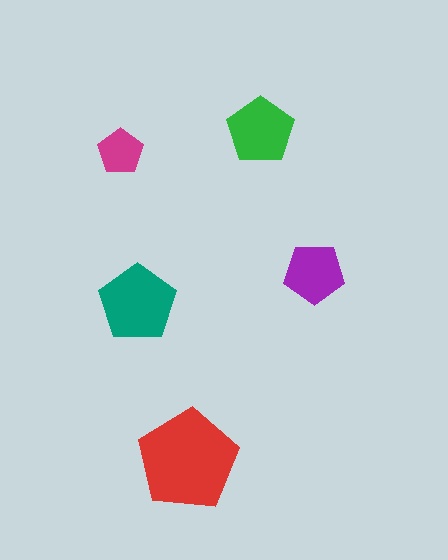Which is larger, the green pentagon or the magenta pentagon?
The green one.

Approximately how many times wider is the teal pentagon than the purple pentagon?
About 1.5 times wider.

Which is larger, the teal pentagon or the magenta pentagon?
The teal one.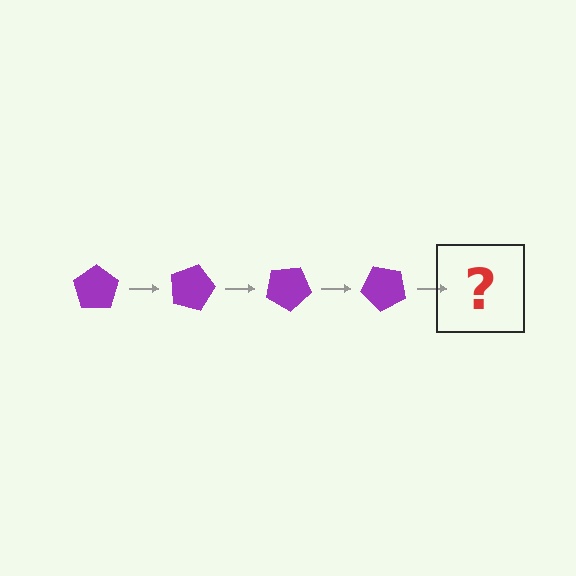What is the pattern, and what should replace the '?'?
The pattern is that the pentagon rotates 15 degrees each step. The '?' should be a purple pentagon rotated 60 degrees.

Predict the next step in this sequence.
The next step is a purple pentagon rotated 60 degrees.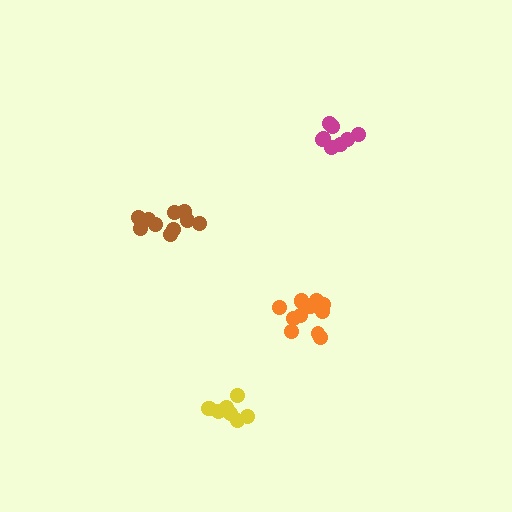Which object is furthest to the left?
The brown cluster is leftmost.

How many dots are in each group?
Group 1: 8 dots, Group 2: 10 dots, Group 3: 13 dots, Group 4: 8 dots (39 total).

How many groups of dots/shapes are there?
There are 4 groups.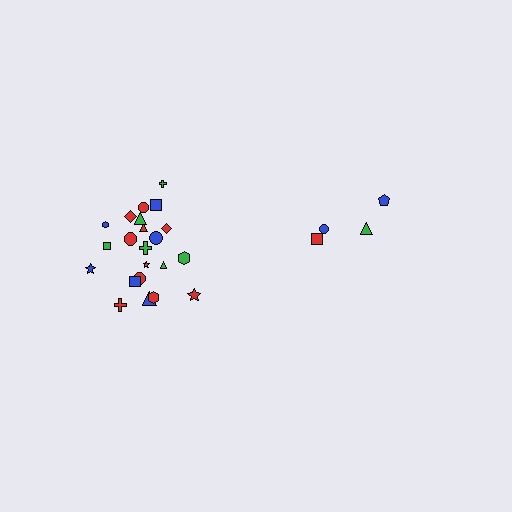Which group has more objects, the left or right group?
The left group.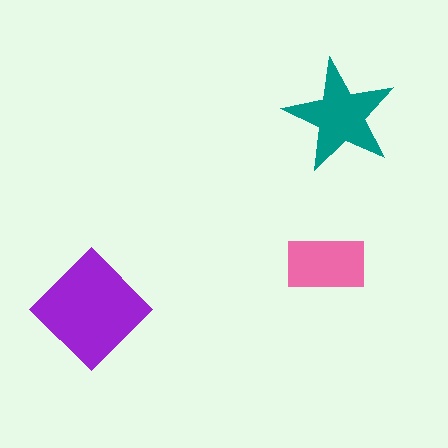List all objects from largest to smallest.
The purple diamond, the teal star, the pink rectangle.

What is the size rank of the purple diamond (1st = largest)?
1st.